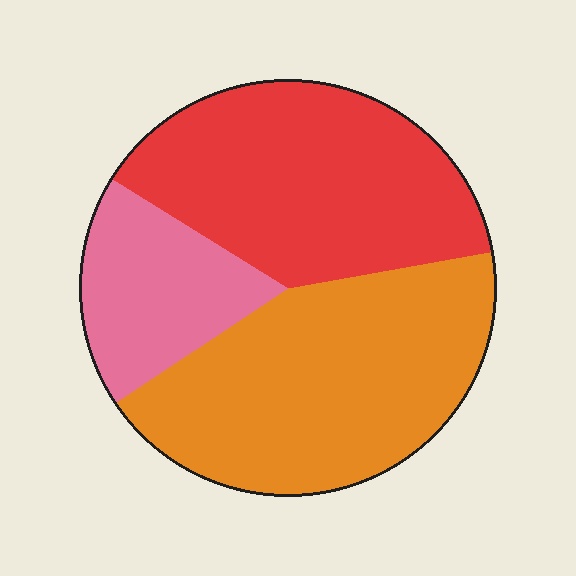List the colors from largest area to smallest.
From largest to smallest: orange, red, pink.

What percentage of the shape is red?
Red takes up between a quarter and a half of the shape.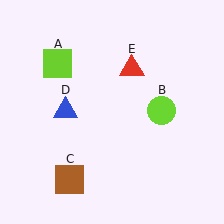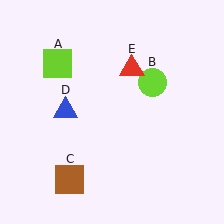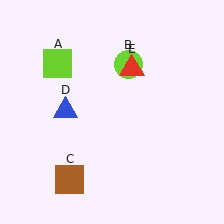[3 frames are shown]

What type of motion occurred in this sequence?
The lime circle (object B) rotated counterclockwise around the center of the scene.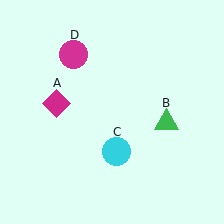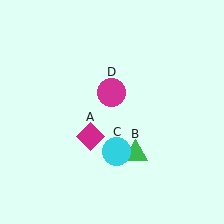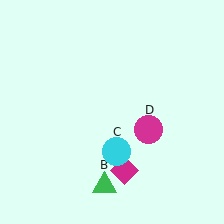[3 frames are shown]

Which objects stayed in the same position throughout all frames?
Cyan circle (object C) remained stationary.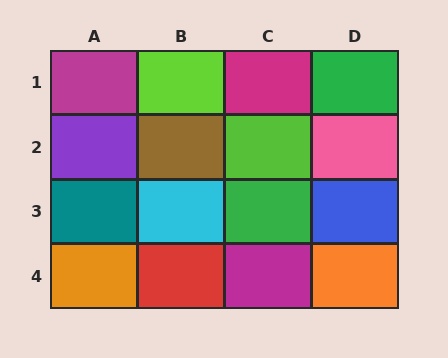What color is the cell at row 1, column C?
Magenta.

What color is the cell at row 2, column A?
Purple.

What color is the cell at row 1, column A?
Magenta.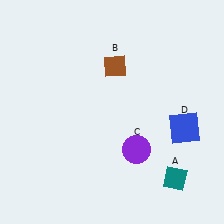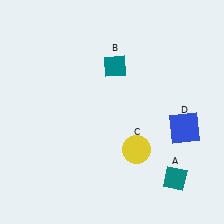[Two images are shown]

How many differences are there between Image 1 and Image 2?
There are 2 differences between the two images.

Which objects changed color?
B changed from brown to teal. C changed from purple to yellow.